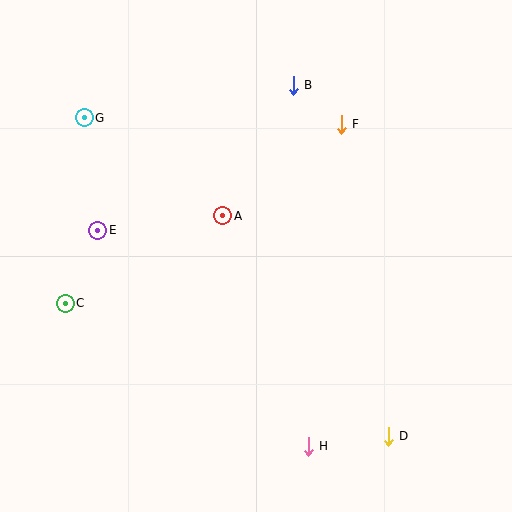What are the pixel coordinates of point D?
Point D is at (388, 436).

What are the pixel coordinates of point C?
Point C is at (65, 303).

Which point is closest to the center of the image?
Point A at (223, 216) is closest to the center.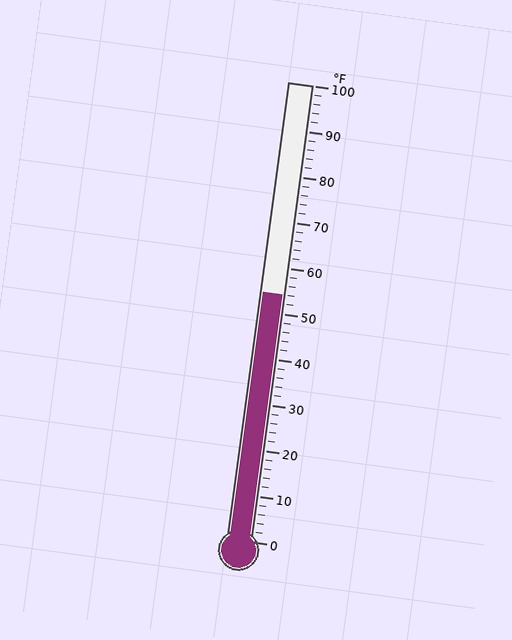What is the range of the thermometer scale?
The thermometer scale ranges from 0°F to 100°F.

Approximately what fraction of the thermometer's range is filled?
The thermometer is filled to approximately 55% of its range.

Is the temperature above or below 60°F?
The temperature is below 60°F.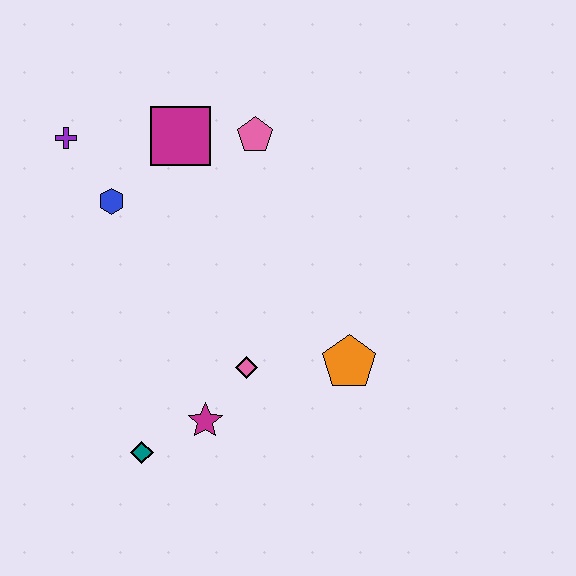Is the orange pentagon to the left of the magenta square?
No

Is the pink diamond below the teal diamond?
No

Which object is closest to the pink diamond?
The magenta star is closest to the pink diamond.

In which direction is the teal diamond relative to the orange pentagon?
The teal diamond is to the left of the orange pentagon.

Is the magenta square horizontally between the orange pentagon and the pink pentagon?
No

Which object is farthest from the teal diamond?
The pink pentagon is farthest from the teal diamond.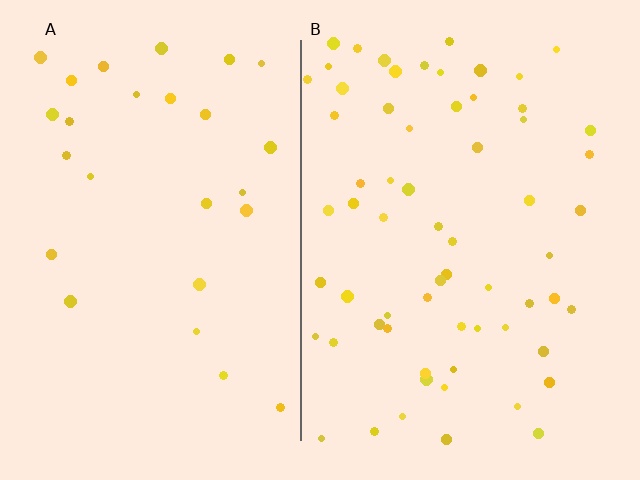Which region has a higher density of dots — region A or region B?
B (the right).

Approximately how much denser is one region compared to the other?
Approximately 2.4× — region B over region A.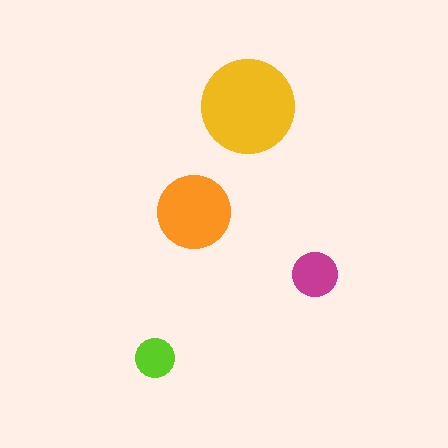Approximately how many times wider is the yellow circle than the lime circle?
About 2.5 times wider.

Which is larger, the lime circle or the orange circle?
The orange one.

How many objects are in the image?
There are 4 objects in the image.